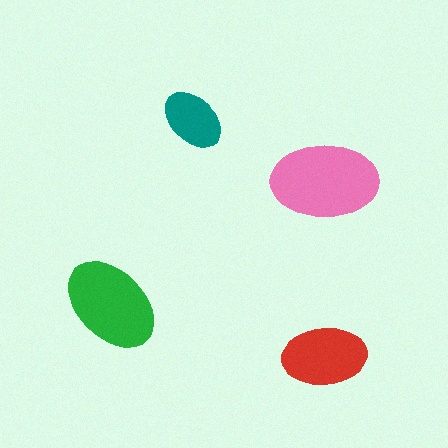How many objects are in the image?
There are 4 objects in the image.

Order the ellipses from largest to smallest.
the pink one, the green one, the red one, the teal one.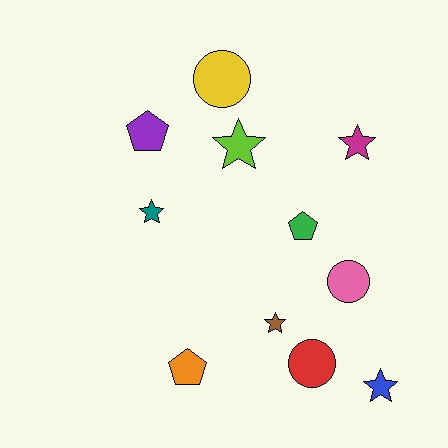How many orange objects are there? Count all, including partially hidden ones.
There is 1 orange object.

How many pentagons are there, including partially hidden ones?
There are 3 pentagons.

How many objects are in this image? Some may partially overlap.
There are 11 objects.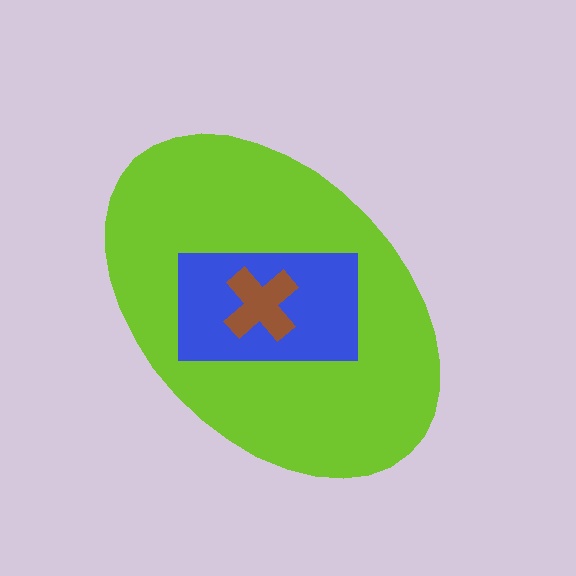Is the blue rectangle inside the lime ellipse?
Yes.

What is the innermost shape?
The brown cross.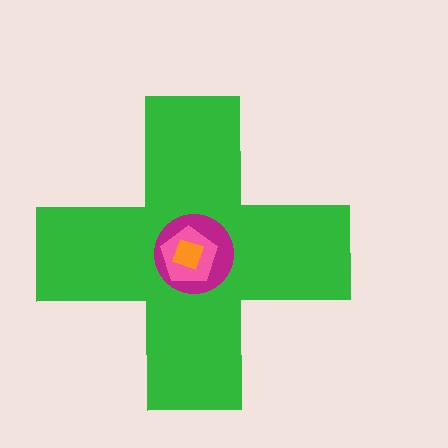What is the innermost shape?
The orange diamond.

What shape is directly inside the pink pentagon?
The orange diamond.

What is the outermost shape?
The green cross.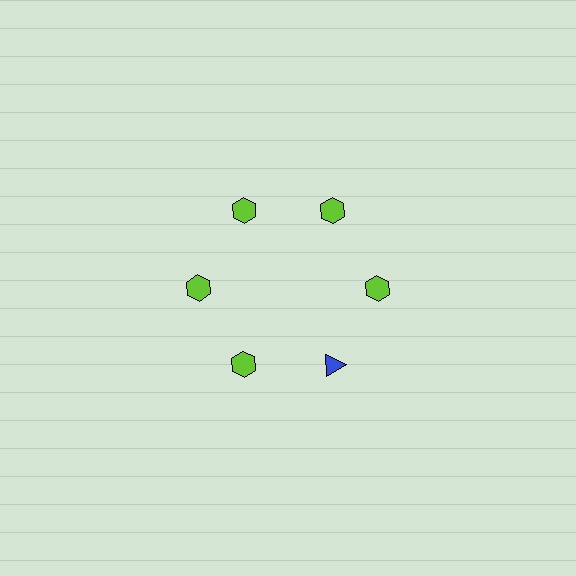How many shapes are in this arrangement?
There are 6 shapes arranged in a ring pattern.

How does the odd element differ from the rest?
It differs in both color (blue instead of lime) and shape (triangle instead of hexagon).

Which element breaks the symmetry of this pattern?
The blue triangle at roughly the 5 o'clock position breaks the symmetry. All other shapes are lime hexagons.